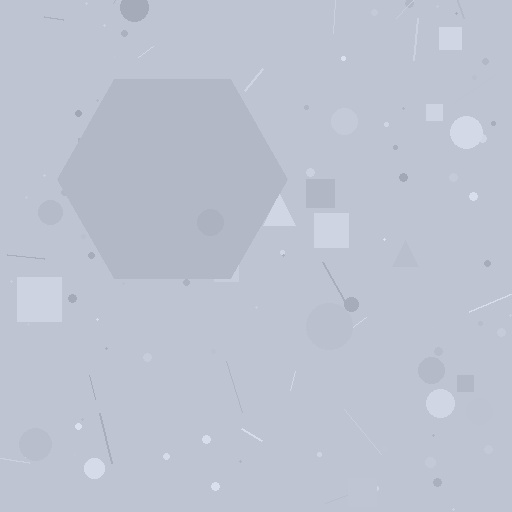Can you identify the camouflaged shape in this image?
The camouflaged shape is a hexagon.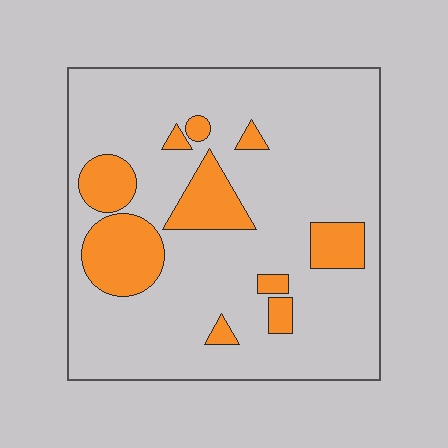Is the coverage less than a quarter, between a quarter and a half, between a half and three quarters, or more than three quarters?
Less than a quarter.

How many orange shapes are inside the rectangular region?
10.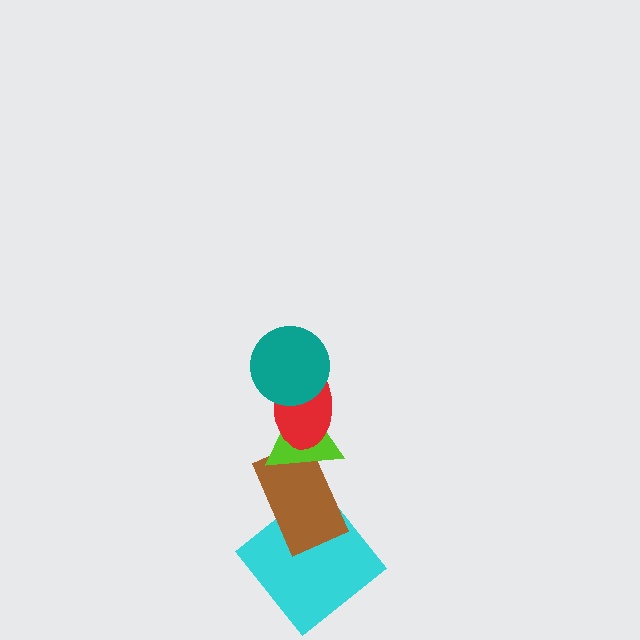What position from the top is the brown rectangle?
The brown rectangle is 4th from the top.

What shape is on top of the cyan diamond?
The brown rectangle is on top of the cyan diamond.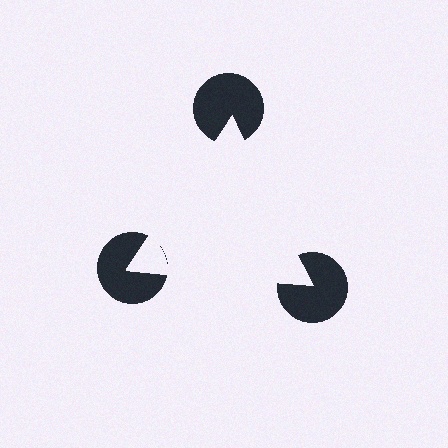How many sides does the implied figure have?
3 sides.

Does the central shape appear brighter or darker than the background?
It typically appears slightly brighter than the background, even though no actual brightness change is drawn.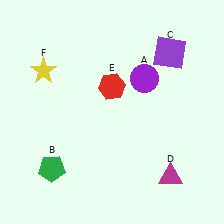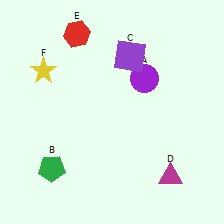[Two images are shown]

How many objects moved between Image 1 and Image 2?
2 objects moved between the two images.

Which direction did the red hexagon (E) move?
The red hexagon (E) moved up.